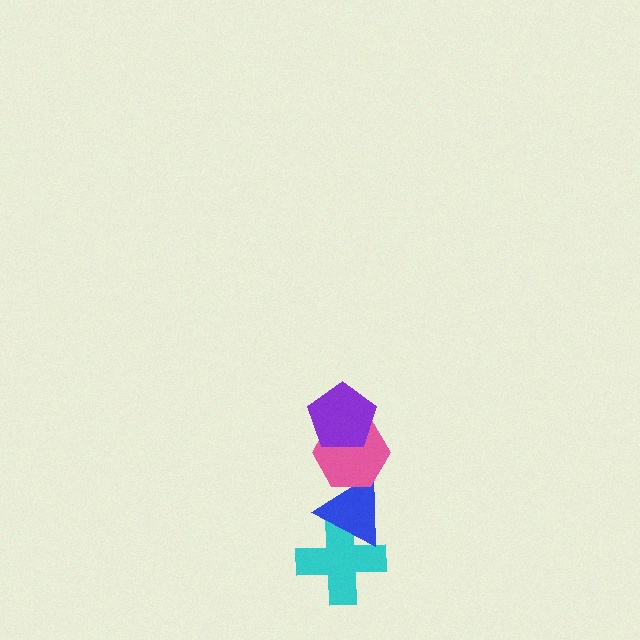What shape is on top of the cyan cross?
The blue triangle is on top of the cyan cross.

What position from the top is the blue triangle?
The blue triangle is 3rd from the top.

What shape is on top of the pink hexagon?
The purple pentagon is on top of the pink hexagon.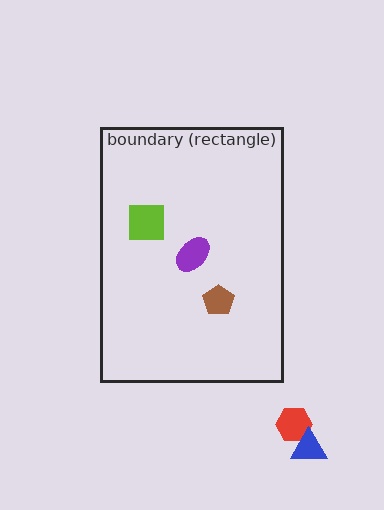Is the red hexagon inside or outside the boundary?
Outside.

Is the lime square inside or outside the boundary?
Inside.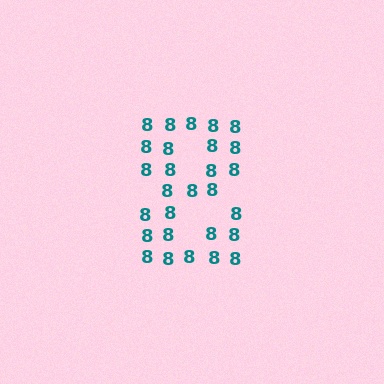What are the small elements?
The small elements are digit 8's.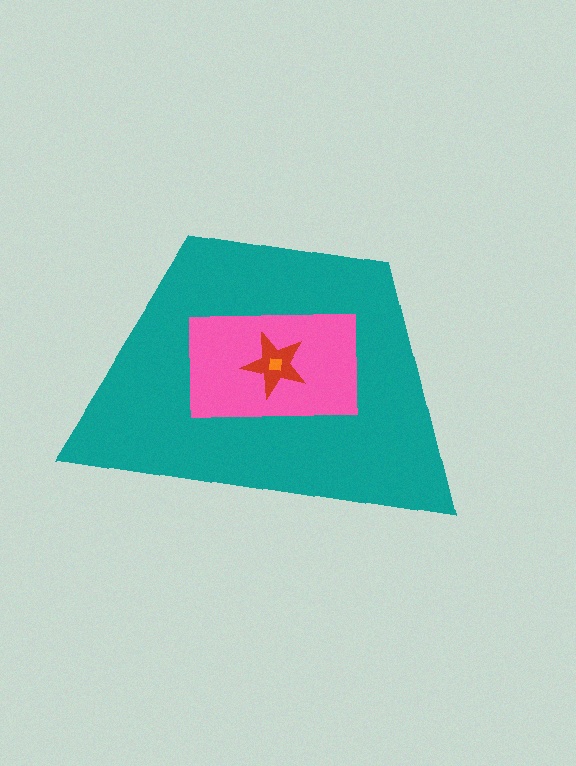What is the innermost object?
The orange square.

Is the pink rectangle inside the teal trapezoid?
Yes.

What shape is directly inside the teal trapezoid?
The pink rectangle.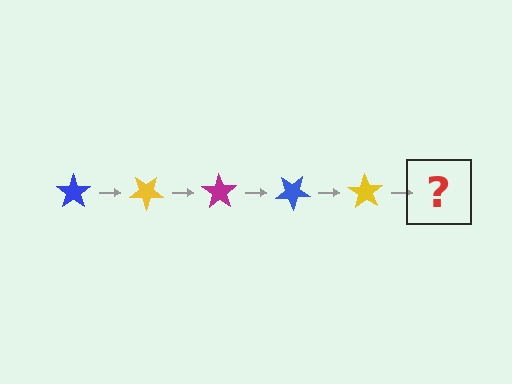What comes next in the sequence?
The next element should be a magenta star, rotated 175 degrees from the start.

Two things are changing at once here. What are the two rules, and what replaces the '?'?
The two rules are that it rotates 35 degrees each step and the color cycles through blue, yellow, and magenta. The '?' should be a magenta star, rotated 175 degrees from the start.